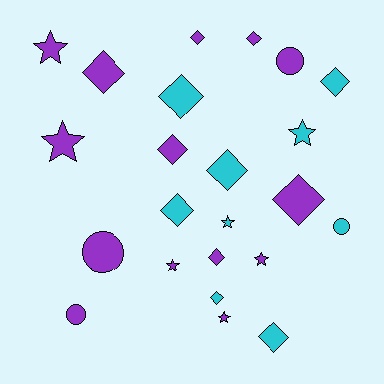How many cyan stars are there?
There are 2 cyan stars.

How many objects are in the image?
There are 23 objects.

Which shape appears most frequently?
Diamond, with 12 objects.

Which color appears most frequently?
Purple, with 14 objects.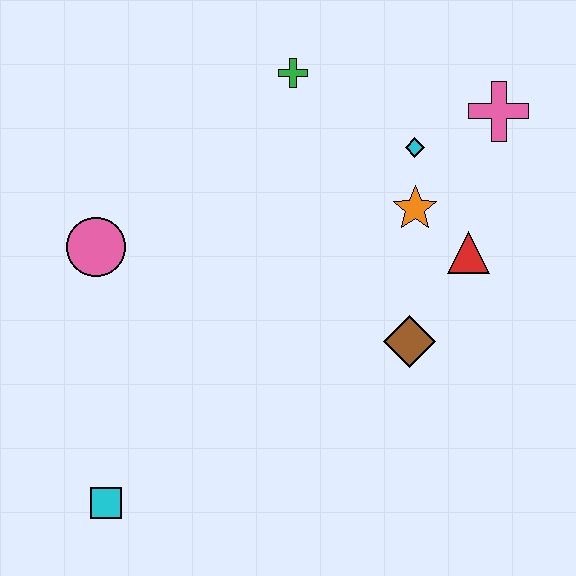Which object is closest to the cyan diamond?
The orange star is closest to the cyan diamond.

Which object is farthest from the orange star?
The cyan square is farthest from the orange star.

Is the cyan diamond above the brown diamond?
Yes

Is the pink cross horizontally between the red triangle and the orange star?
No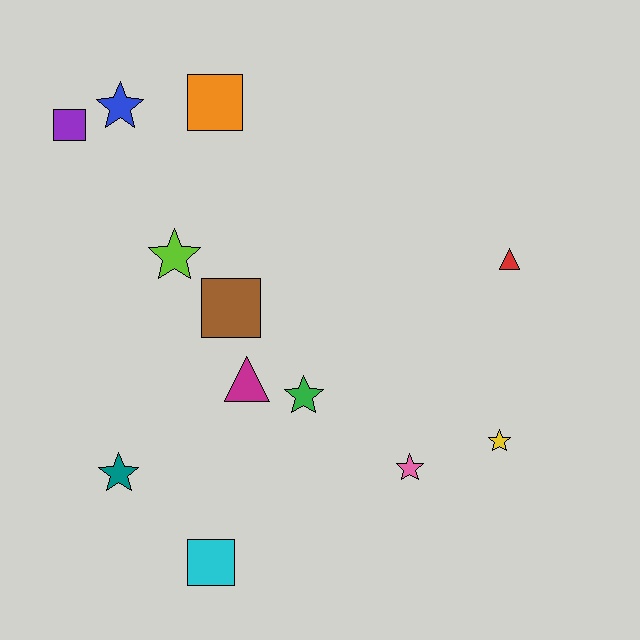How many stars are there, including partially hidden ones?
There are 6 stars.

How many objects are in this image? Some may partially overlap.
There are 12 objects.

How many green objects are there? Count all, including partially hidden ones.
There is 1 green object.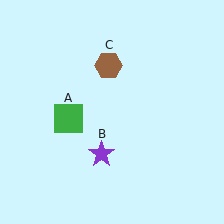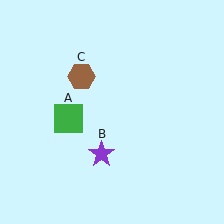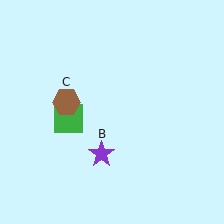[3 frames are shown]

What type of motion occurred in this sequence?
The brown hexagon (object C) rotated counterclockwise around the center of the scene.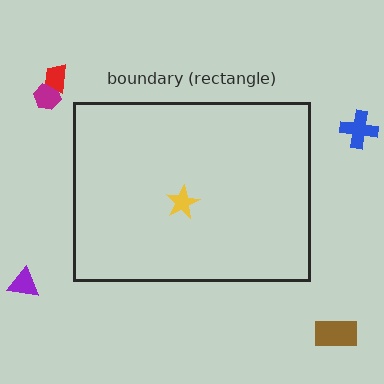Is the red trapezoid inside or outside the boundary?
Outside.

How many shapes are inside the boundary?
1 inside, 5 outside.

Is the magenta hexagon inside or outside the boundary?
Outside.